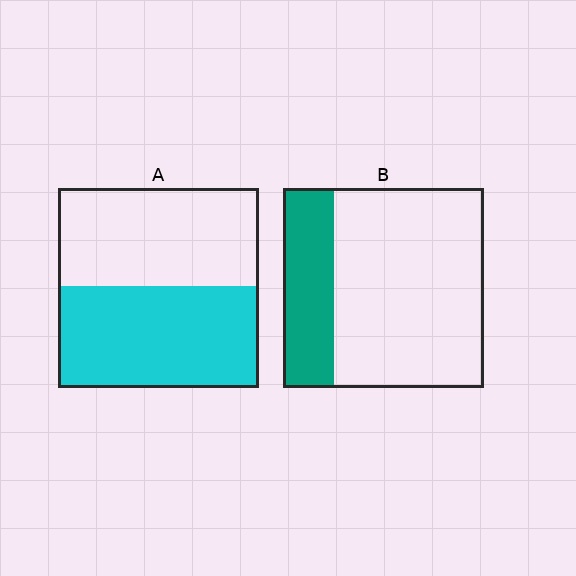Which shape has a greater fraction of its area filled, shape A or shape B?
Shape A.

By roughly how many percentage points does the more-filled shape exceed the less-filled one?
By roughly 25 percentage points (A over B).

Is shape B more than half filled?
No.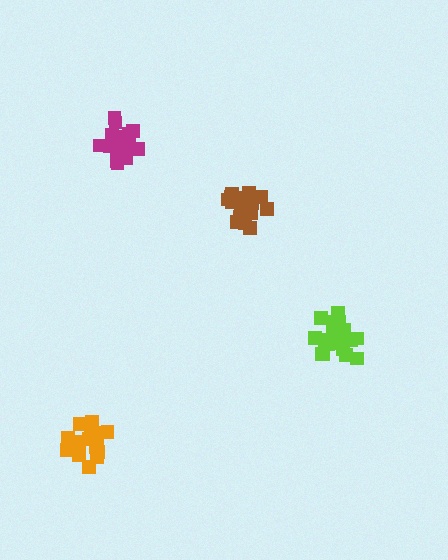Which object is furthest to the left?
The orange cluster is leftmost.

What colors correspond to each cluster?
The clusters are colored: brown, orange, magenta, lime.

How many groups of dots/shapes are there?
There are 4 groups.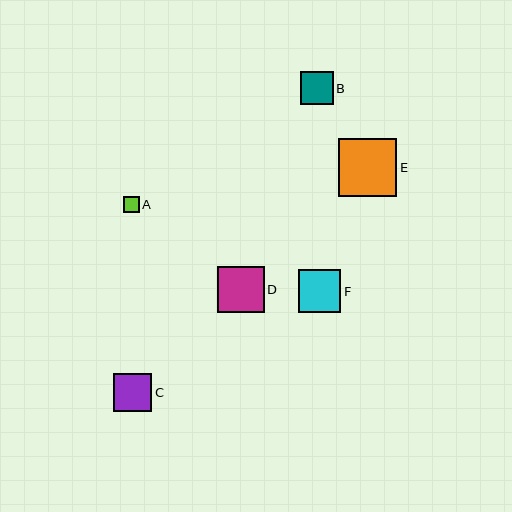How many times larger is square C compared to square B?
Square C is approximately 1.1 times the size of square B.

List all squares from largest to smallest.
From largest to smallest: E, D, F, C, B, A.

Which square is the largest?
Square E is the largest with a size of approximately 59 pixels.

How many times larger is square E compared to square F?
Square E is approximately 1.4 times the size of square F.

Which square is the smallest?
Square A is the smallest with a size of approximately 16 pixels.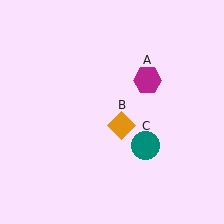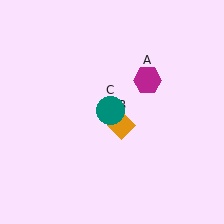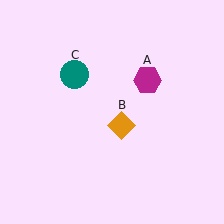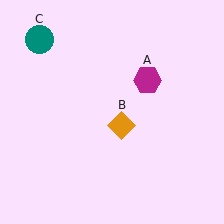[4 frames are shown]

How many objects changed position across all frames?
1 object changed position: teal circle (object C).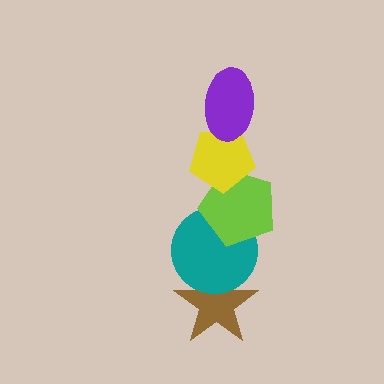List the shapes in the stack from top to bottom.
From top to bottom: the purple ellipse, the yellow pentagon, the lime pentagon, the teal circle, the brown star.